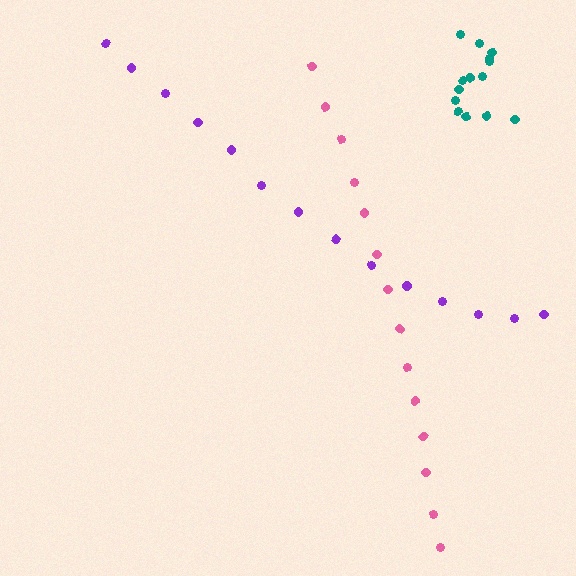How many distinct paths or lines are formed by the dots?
There are 3 distinct paths.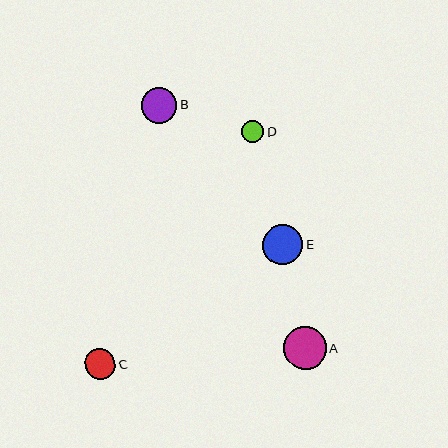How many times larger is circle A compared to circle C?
Circle A is approximately 1.4 times the size of circle C.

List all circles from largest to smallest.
From largest to smallest: A, E, B, C, D.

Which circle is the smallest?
Circle D is the smallest with a size of approximately 22 pixels.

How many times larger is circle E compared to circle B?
Circle E is approximately 1.1 times the size of circle B.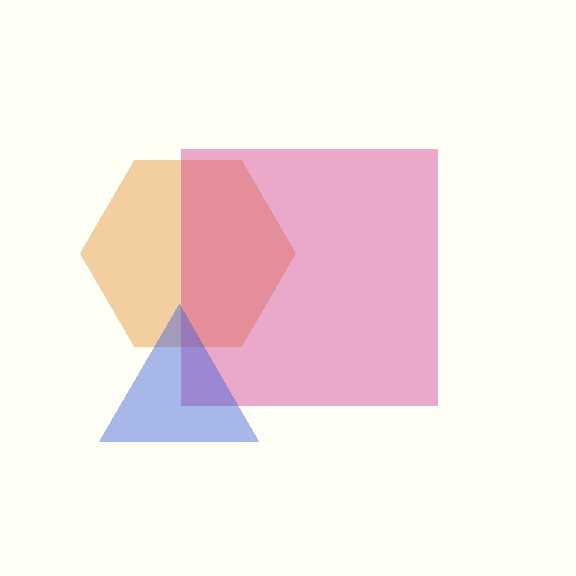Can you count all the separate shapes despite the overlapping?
Yes, there are 3 separate shapes.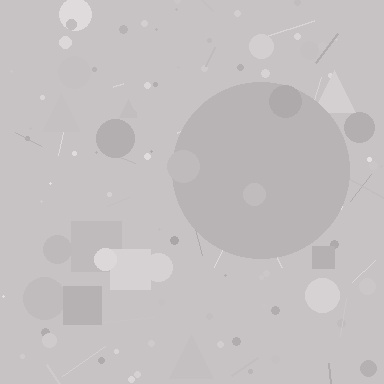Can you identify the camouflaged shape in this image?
The camouflaged shape is a circle.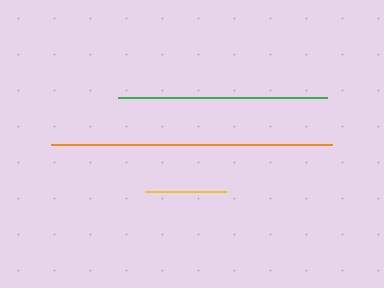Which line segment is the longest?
The orange line is the longest at approximately 281 pixels.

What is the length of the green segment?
The green segment is approximately 209 pixels long.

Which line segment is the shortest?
The yellow line is the shortest at approximately 81 pixels.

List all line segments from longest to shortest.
From longest to shortest: orange, green, yellow.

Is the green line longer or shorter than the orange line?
The orange line is longer than the green line.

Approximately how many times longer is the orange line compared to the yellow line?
The orange line is approximately 3.5 times the length of the yellow line.